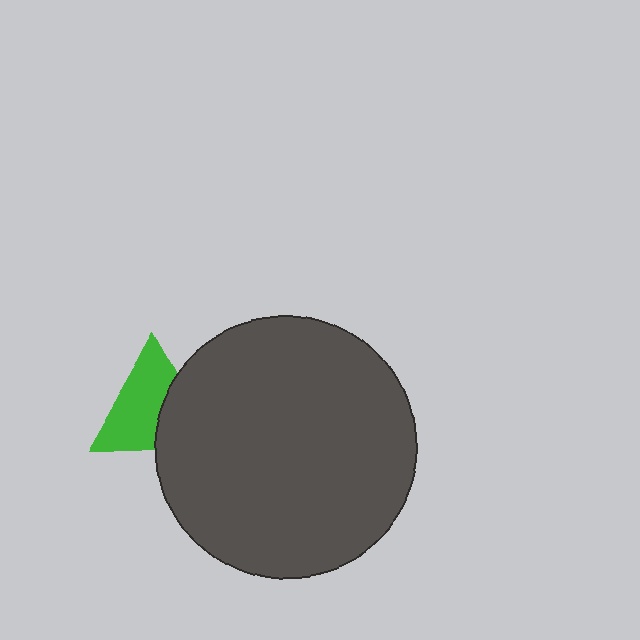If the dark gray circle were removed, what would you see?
You would see the complete green triangle.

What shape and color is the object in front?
The object in front is a dark gray circle.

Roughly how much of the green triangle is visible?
About half of it is visible (roughly 63%).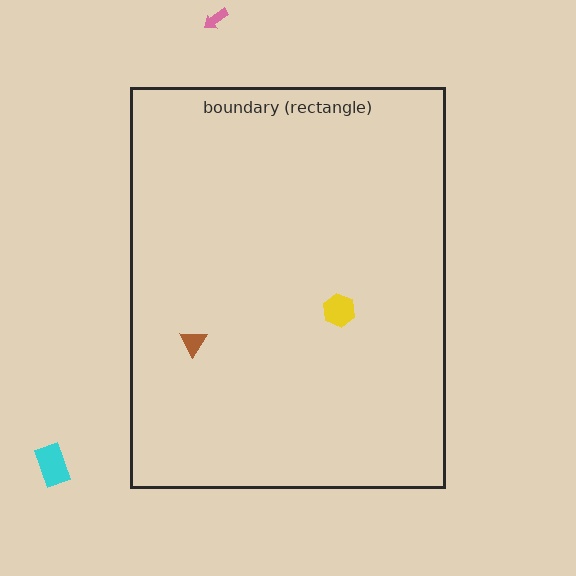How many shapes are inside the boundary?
2 inside, 2 outside.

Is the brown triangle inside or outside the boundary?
Inside.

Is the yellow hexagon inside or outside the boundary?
Inside.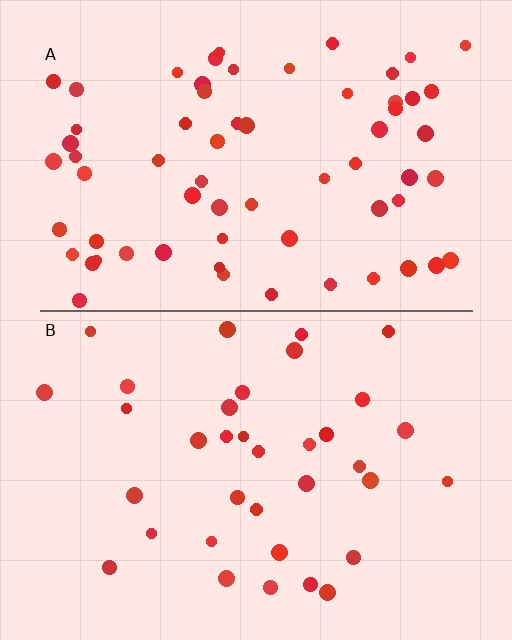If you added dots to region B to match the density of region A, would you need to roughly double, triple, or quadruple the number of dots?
Approximately double.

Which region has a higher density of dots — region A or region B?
A (the top).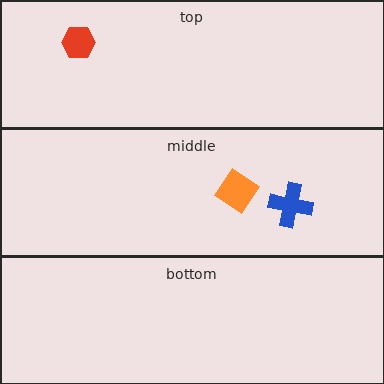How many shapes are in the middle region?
2.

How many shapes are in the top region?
1.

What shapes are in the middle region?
The blue cross, the orange diamond.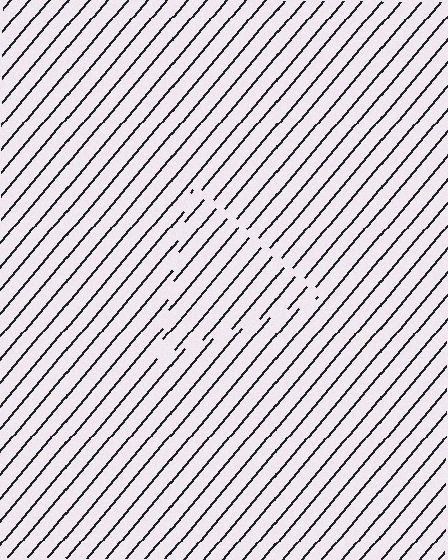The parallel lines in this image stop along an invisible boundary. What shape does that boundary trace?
An illusory triangle. The interior of the shape contains the same grating, shifted by half a period — the contour is defined by the phase discontinuity where line-ends from the inner and outer gratings abut.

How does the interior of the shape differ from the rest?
The interior of the shape contains the same grating, shifted by half a period — the contour is defined by the phase discontinuity where line-ends from the inner and outer gratings abut.